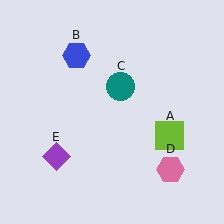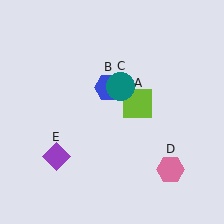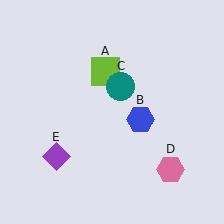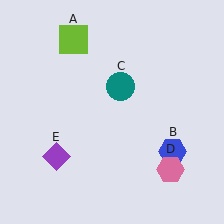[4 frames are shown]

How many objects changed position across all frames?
2 objects changed position: lime square (object A), blue hexagon (object B).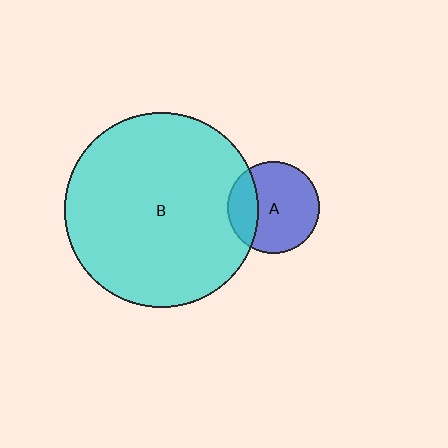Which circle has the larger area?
Circle B (cyan).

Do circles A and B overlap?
Yes.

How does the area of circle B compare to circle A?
Approximately 4.5 times.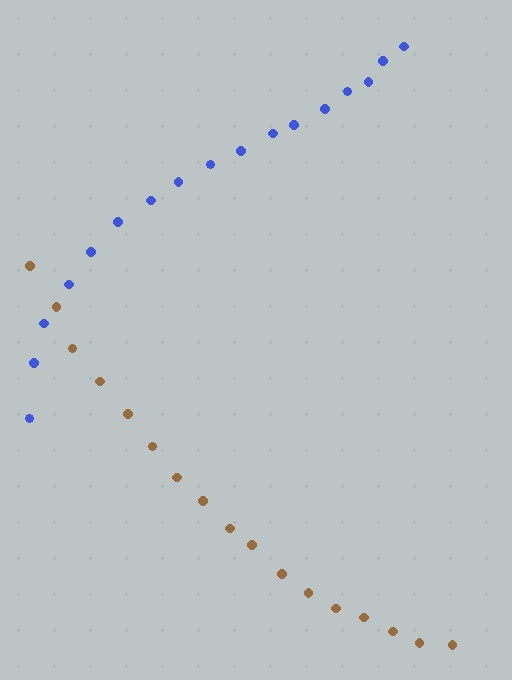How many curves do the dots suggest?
There are 2 distinct paths.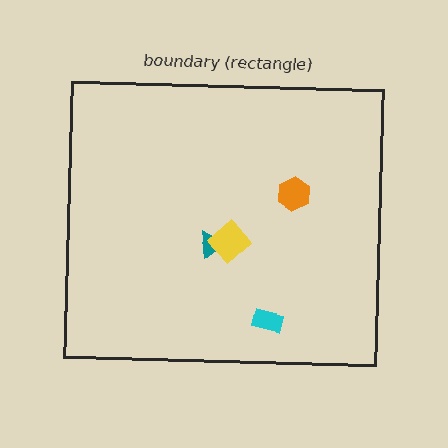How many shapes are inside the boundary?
4 inside, 0 outside.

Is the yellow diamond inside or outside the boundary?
Inside.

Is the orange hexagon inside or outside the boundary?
Inside.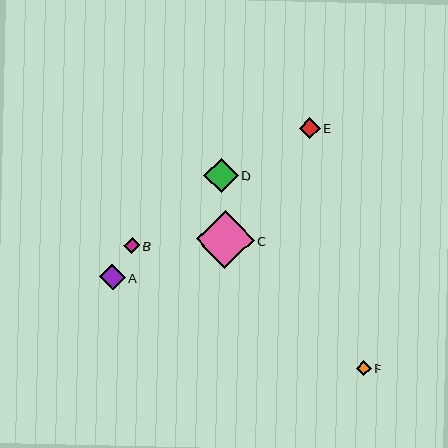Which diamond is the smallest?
Diamond F is the smallest with a size of approximately 15 pixels.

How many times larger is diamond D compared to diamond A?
Diamond D is approximately 1.3 times the size of diamond A.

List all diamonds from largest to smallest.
From largest to smallest: C, D, A, E, B, F.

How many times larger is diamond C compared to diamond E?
Diamond C is approximately 2.7 times the size of diamond E.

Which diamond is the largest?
Diamond C is the largest with a size of approximately 58 pixels.